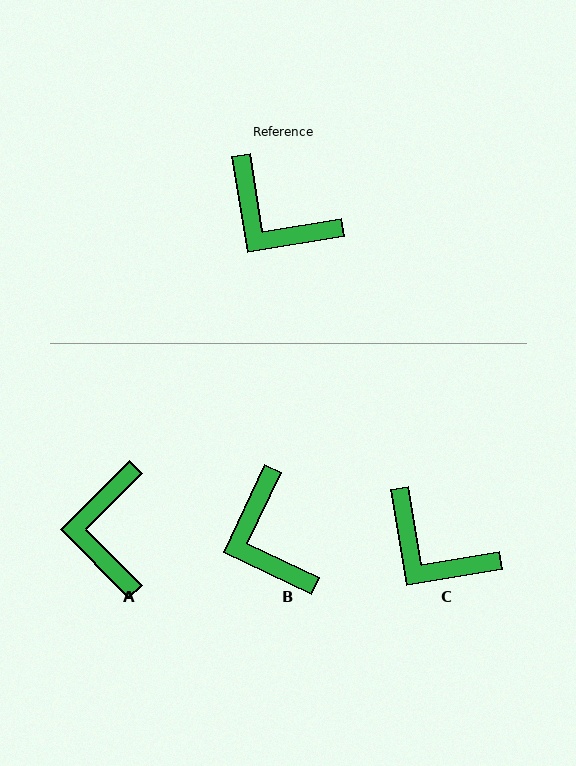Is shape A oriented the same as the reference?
No, it is off by about 55 degrees.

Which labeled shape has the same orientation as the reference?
C.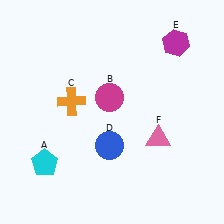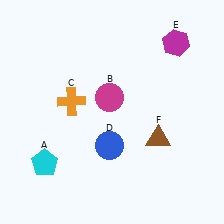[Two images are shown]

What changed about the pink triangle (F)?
In Image 1, F is pink. In Image 2, it changed to brown.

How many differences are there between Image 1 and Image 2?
There is 1 difference between the two images.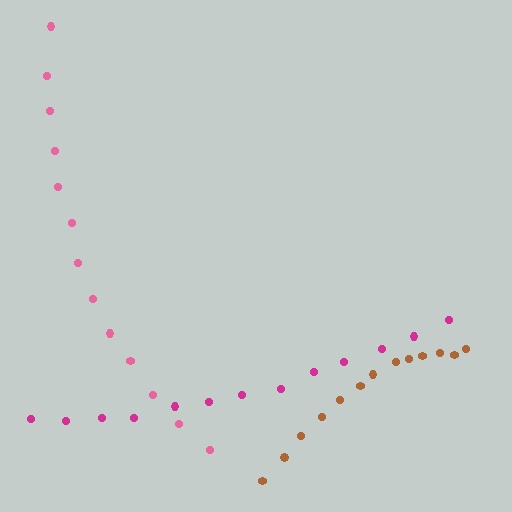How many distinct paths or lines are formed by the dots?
There are 3 distinct paths.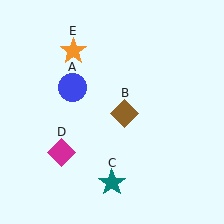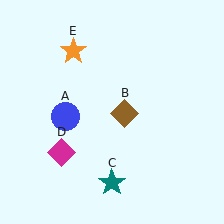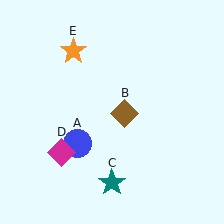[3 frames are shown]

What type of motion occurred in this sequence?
The blue circle (object A) rotated counterclockwise around the center of the scene.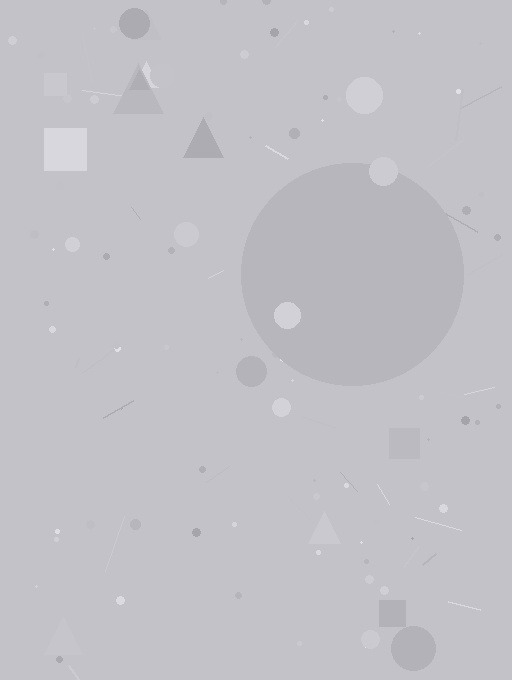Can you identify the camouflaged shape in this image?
The camouflaged shape is a circle.